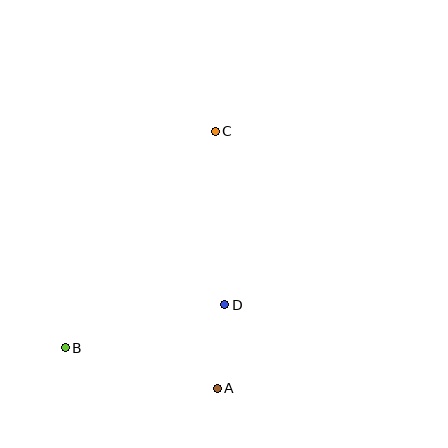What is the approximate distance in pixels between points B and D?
The distance between B and D is approximately 165 pixels.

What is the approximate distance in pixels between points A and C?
The distance between A and C is approximately 257 pixels.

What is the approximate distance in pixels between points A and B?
The distance between A and B is approximately 157 pixels.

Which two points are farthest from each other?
Points B and C are farthest from each other.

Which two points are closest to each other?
Points A and D are closest to each other.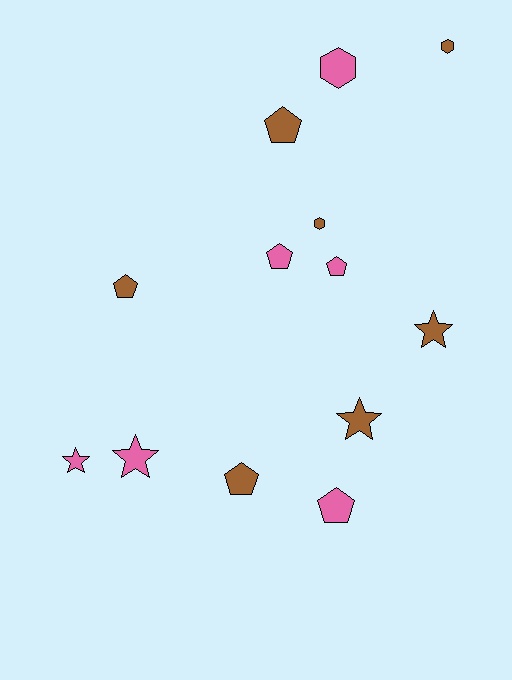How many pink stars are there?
There are 2 pink stars.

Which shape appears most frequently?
Pentagon, with 6 objects.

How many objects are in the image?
There are 13 objects.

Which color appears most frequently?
Brown, with 7 objects.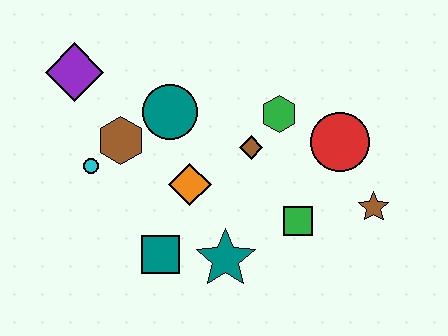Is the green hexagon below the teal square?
No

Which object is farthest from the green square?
The purple diamond is farthest from the green square.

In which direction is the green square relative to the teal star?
The green square is to the right of the teal star.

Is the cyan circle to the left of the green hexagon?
Yes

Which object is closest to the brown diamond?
The green hexagon is closest to the brown diamond.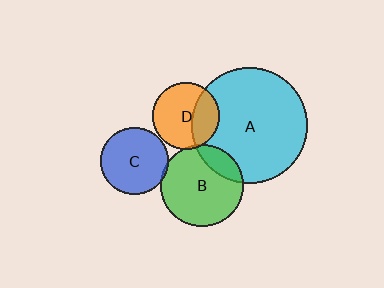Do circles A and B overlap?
Yes.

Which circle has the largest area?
Circle A (cyan).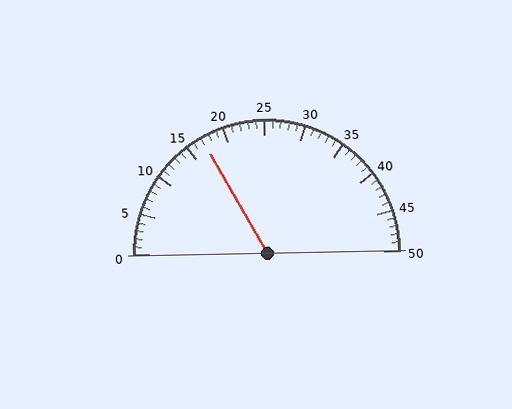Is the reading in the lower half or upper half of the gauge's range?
The reading is in the lower half of the range (0 to 50).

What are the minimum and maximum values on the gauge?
The gauge ranges from 0 to 50.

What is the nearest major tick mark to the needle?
The nearest major tick mark is 15.